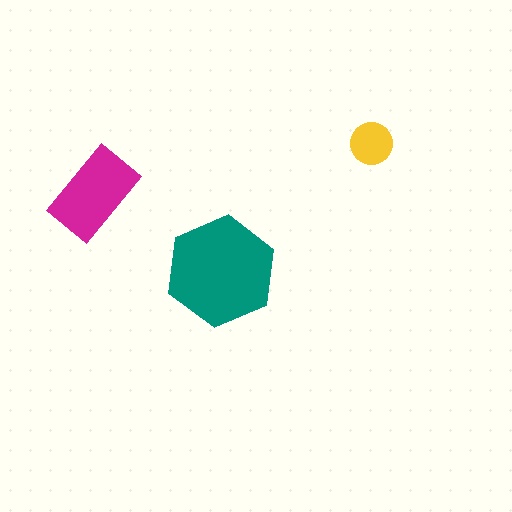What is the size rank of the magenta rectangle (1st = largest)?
2nd.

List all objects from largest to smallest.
The teal hexagon, the magenta rectangle, the yellow circle.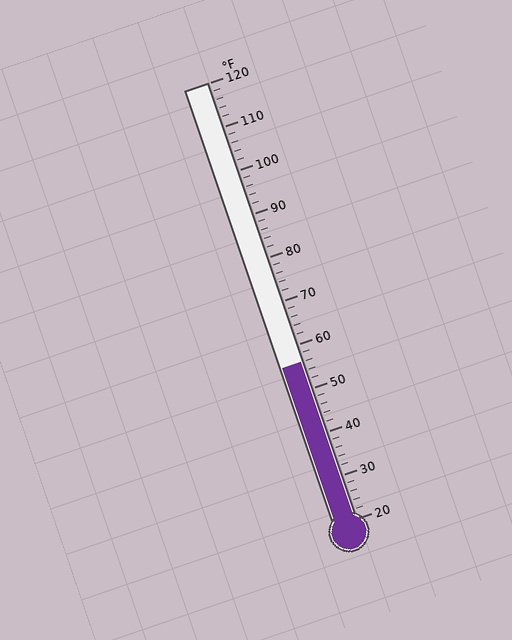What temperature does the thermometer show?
The thermometer shows approximately 56°F.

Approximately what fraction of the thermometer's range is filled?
The thermometer is filled to approximately 35% of its range.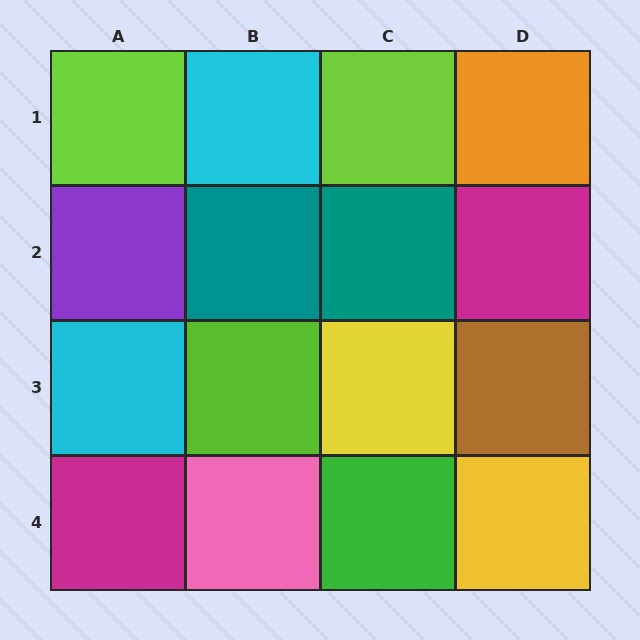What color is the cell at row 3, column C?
Yellow.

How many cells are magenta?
2 cells are magenta.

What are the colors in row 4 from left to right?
Magenta, pink, green, yellow.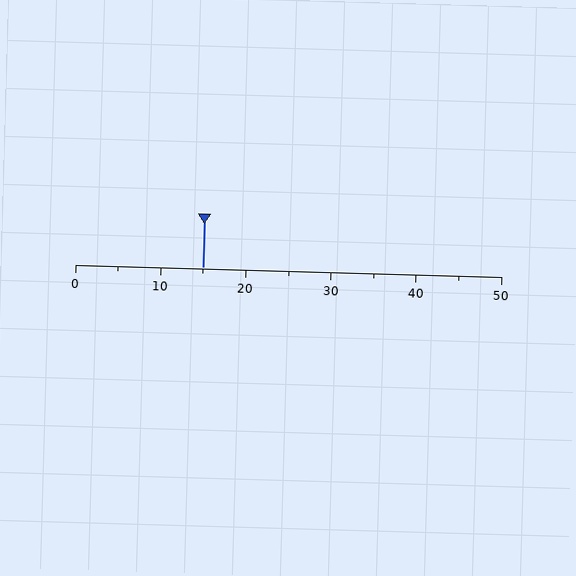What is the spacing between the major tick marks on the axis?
The major ticks are spaced 10 apart.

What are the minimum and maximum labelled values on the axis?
The axis runs from 0 to 50.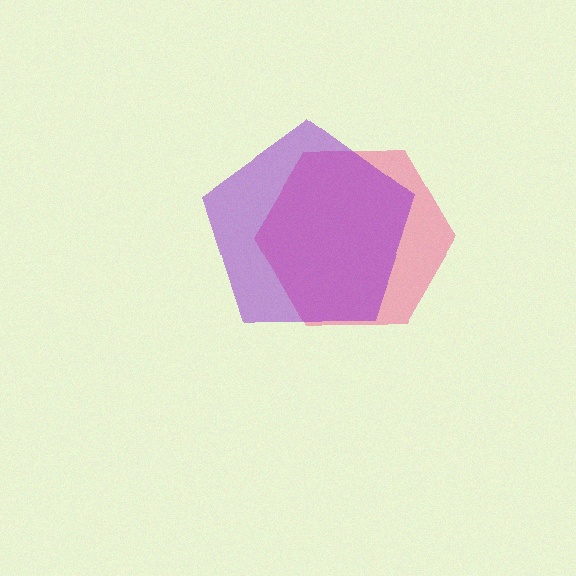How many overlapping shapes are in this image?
There are 2 overlapping shapes in the image.